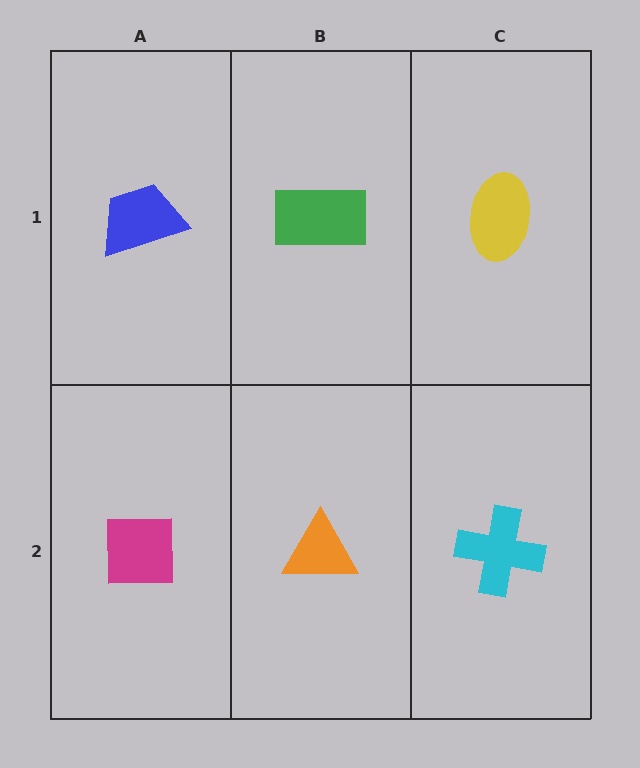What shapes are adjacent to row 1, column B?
An orange triangle (row 2, column B), a blue trapezoid (row 1, column A), a yellow ellipse (row 1, column C).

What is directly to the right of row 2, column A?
An orange triangle.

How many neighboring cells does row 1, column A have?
2.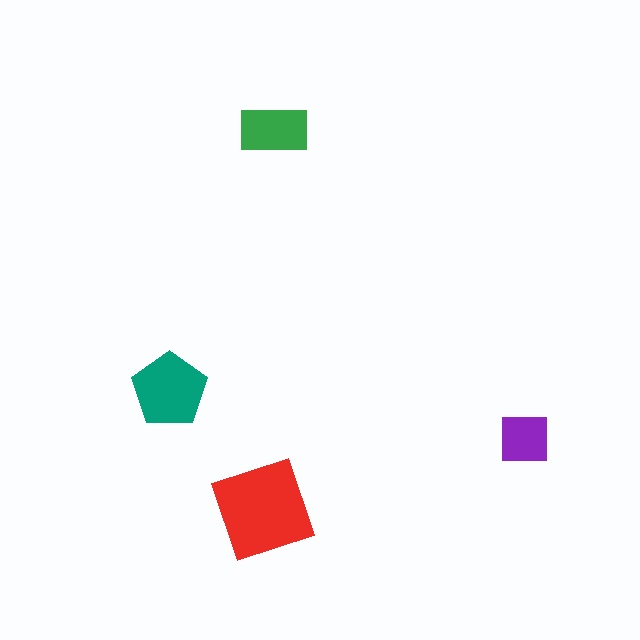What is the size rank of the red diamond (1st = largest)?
1st.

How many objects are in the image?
There are 4 objects in the image.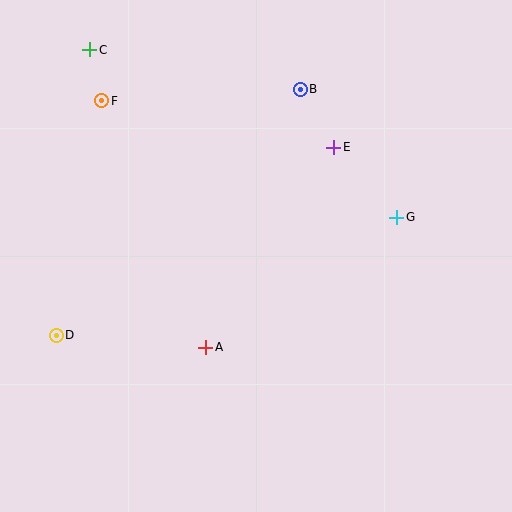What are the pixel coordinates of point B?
Point B is at (300, 89).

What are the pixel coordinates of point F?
Point F is at (102, 101).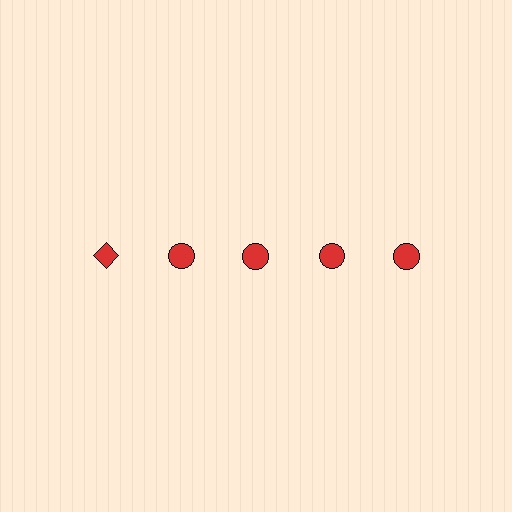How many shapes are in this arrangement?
There are 5 shapes arranged in a grid pattern.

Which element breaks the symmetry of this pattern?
The red diamond in the top row, leftmost column breaks the symmetry. All other shapes are red circles.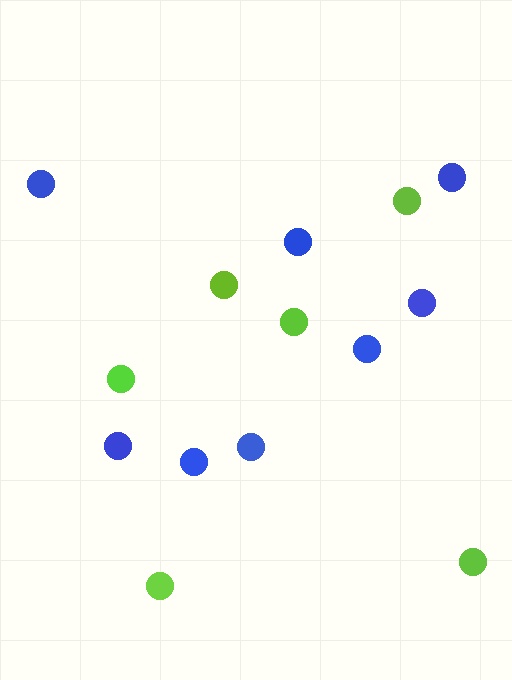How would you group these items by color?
There are 2 groups: one group of lime circles (6) and one group of blue circles (8).